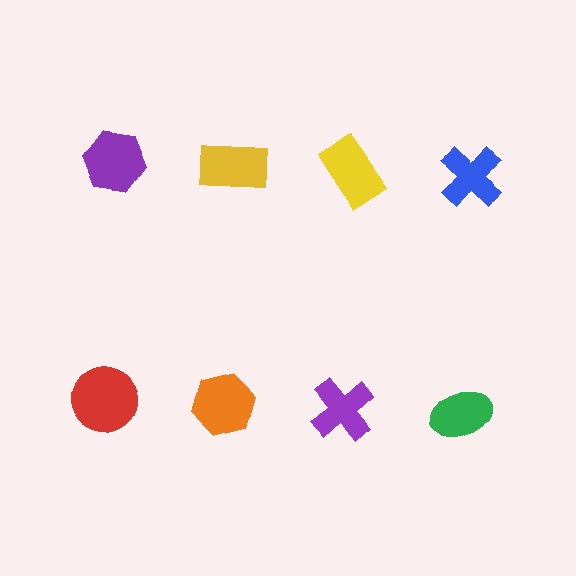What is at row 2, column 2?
An orange hexagon.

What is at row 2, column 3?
A purple cross.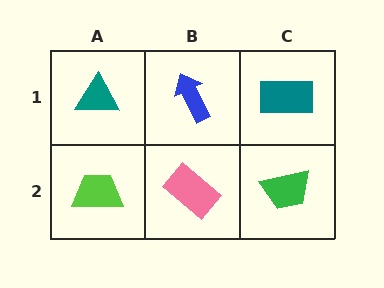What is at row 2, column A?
A lime trapezoid.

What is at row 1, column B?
A blue arrow.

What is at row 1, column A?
A teal triangle.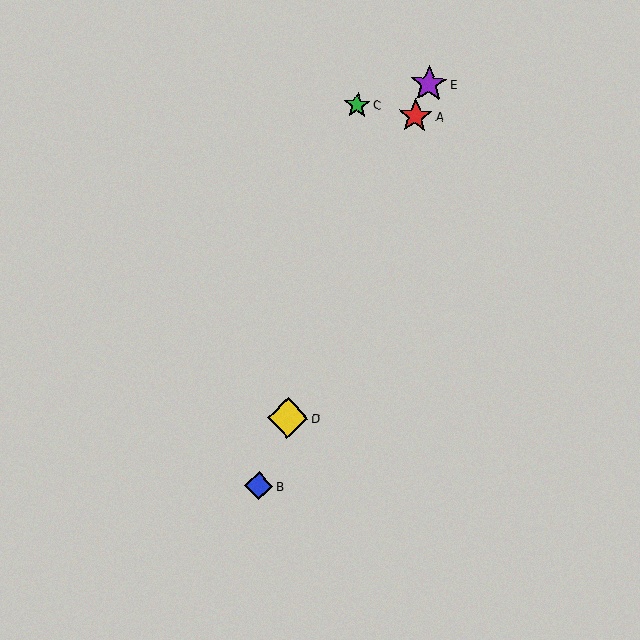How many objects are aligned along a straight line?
4 objects (A, B, D, E) are aligned along a straight line.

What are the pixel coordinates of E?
Object E is at (429, 84).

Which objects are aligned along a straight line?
Objects A, B, D, E are aligned along a straight line.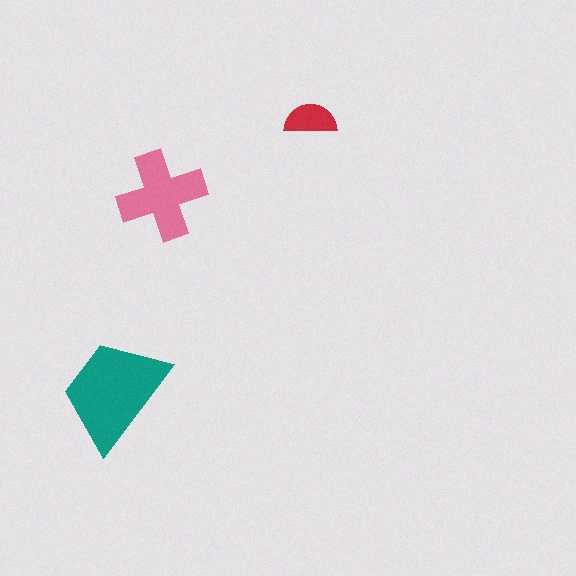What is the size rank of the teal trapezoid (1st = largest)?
1st.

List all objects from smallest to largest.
The red semicircle, the pink cross, the teal trapezoid.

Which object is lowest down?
The teal trapezoid is bottommost.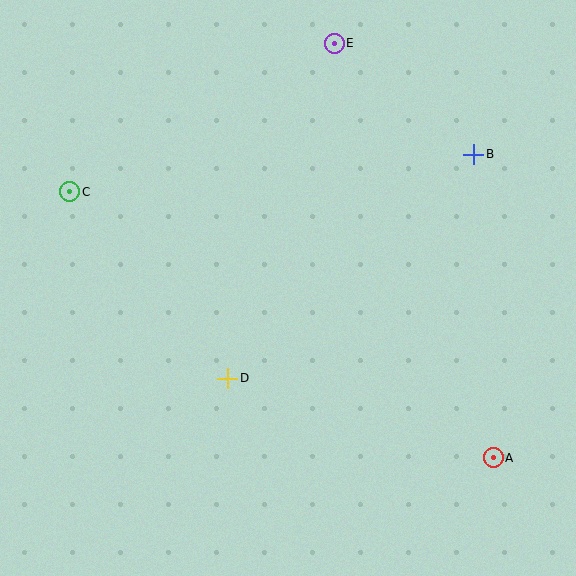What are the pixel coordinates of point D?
Point D is at (228, 378).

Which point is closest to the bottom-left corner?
Point D is closest to the bottom-left corner.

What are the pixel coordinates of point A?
Point A is at (493, 458).